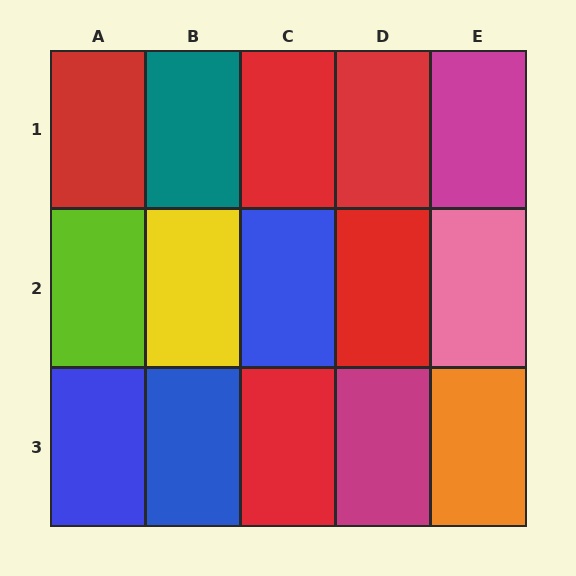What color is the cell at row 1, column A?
Red.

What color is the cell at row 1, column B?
Teal.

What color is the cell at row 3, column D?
Magenta.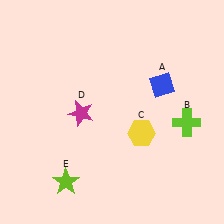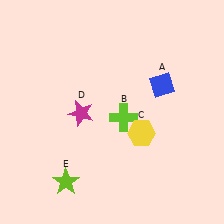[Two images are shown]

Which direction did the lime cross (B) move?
The lime cross (B) moved left.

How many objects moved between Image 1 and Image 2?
1 object moved between the two images.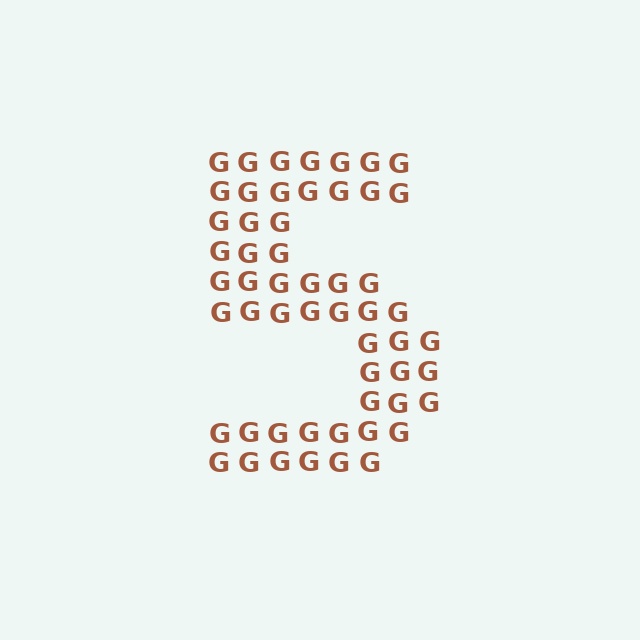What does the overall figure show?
The overall figure shows the digit 5.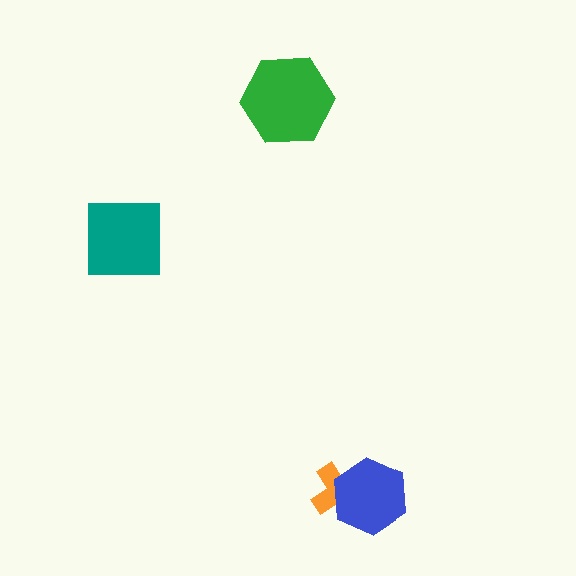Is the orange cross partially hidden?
Yes, it is partially covered by another shape.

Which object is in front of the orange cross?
The blue hexagon is in front of the orange cross.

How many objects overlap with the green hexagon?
0 objects overlap with the green hexagon.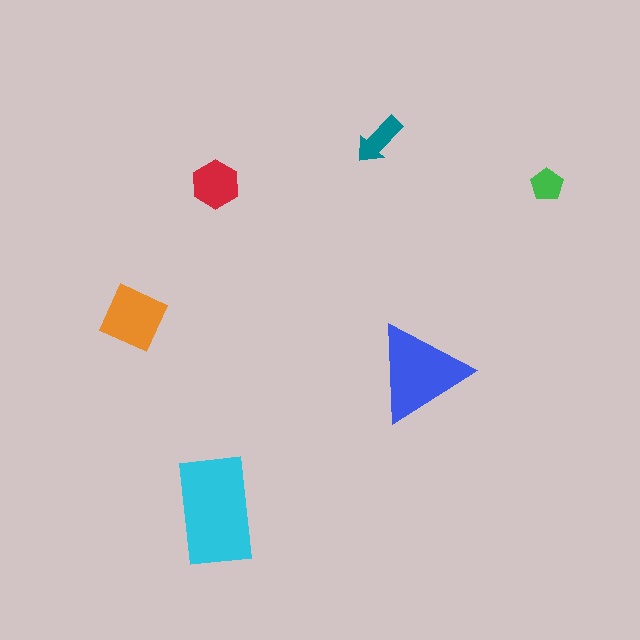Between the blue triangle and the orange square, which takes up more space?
The blue triangle.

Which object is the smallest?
The green pentagon.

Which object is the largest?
The cyan rectangle.